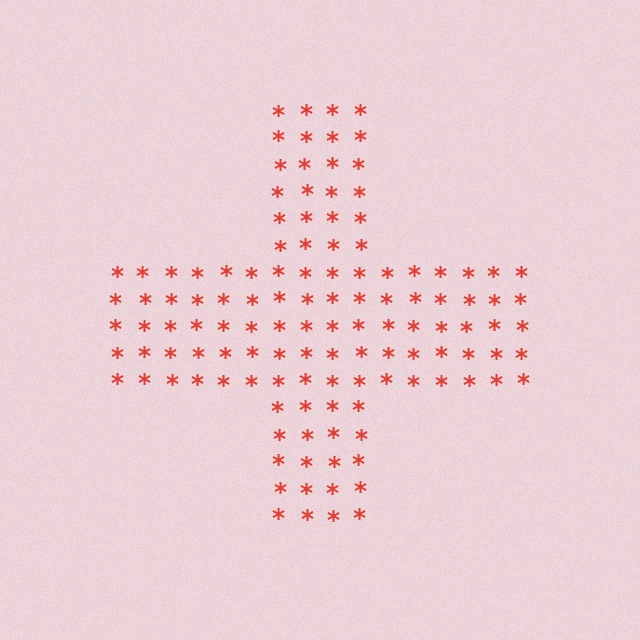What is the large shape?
The large shape is a cross.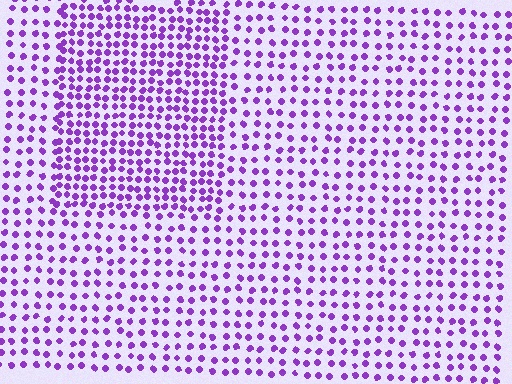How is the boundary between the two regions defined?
The boundary is defined by a change in element density (approximately 1.7x ratio). All elements are the same color, size, and shape.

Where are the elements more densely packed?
The elements are more densely packed inside the rectangle boundary.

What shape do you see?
I see a rectangle.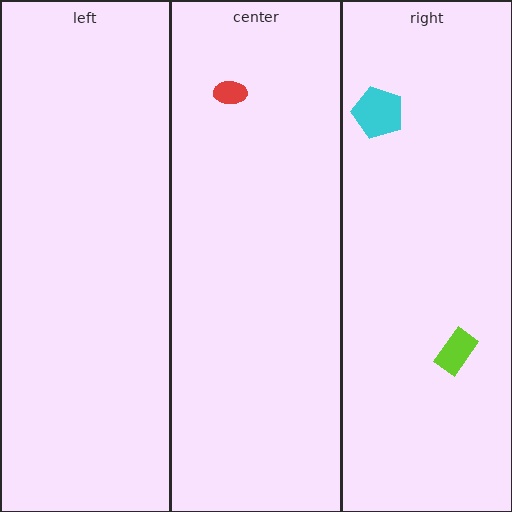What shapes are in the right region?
The lime rectangle, the cyan pentagon.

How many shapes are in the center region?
1.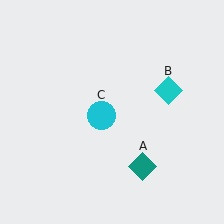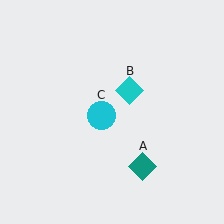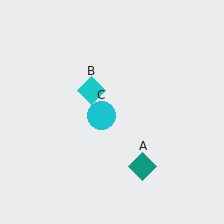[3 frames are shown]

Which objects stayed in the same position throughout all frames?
Teal diamond (object A) and cyan circle (object C) remained stationary.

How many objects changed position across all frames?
1 object changed position: cyan diamond (object B).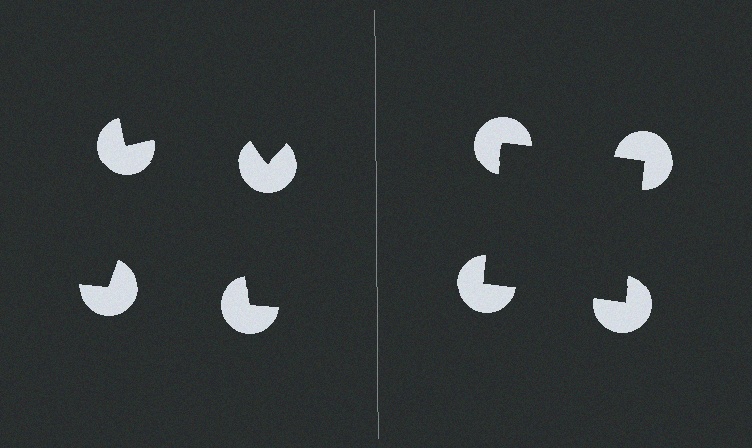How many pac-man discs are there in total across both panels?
8 — 4 on each side.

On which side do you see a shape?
An illusory square appears on the right side. On the left side the wedge cuts are rotated, so no coherent shape forms.